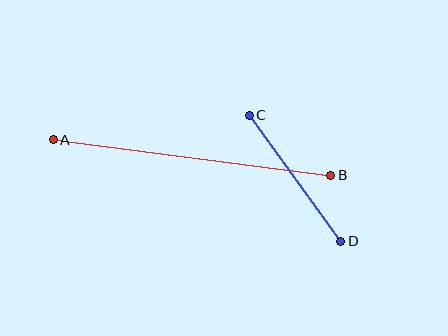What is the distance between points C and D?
The distance is approximately 156 pixels.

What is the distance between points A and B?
The distance is approximately 280 pixels.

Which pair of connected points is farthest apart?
Points A and B are farthest apart.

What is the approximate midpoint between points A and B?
The midpoint is at approximately (192, 158) pixels.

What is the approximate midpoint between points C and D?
The midpoint is at approximately (295, 178) pixels.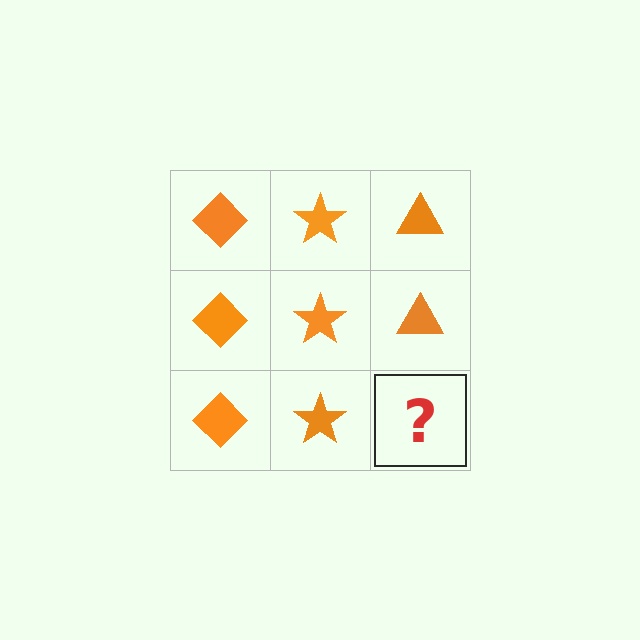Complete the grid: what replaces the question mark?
The question mark should be replaced with an orange triangle.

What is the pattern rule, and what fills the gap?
The rule is that each column has a consistent shape. The gap should be filled with an orange triangle.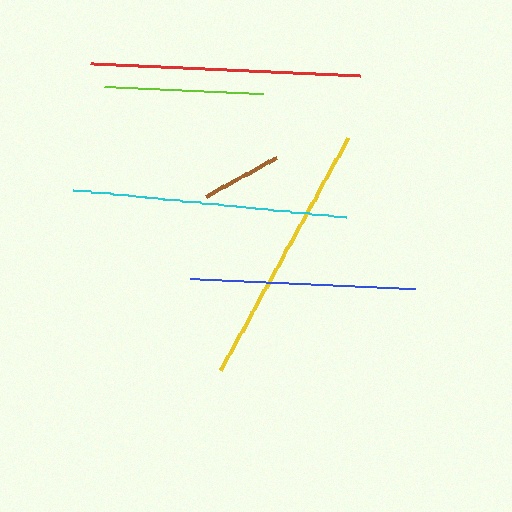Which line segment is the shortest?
The brown line is the shortest at approximately 80 pixels.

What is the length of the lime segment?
The lime segment is approximately 159 pixels long.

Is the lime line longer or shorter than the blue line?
The blue line is longer than the lime line.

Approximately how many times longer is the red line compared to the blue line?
The red line is approximately 1.2 times the length of the blue line.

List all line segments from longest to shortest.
From longest to shortest: cyan, red, yellow, blue, lime, brown.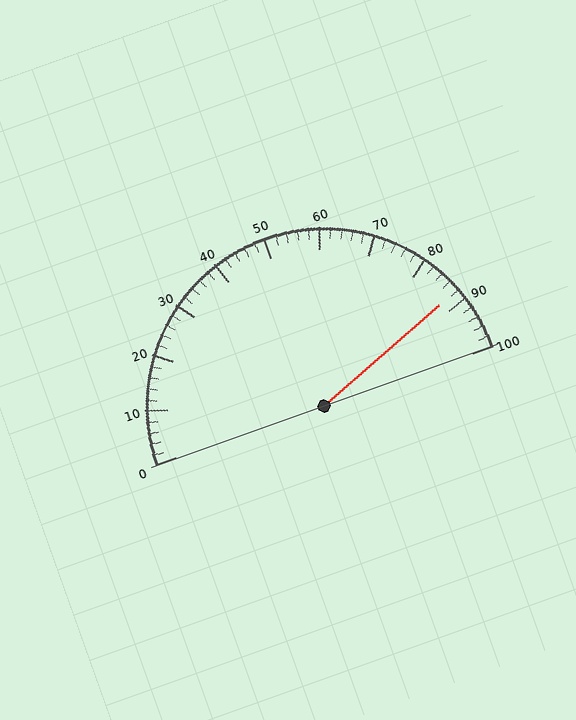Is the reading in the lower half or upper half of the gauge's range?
The reading is in the upper half of the range (0 to 100).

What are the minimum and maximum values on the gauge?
The gauge ranges from 0 to 100.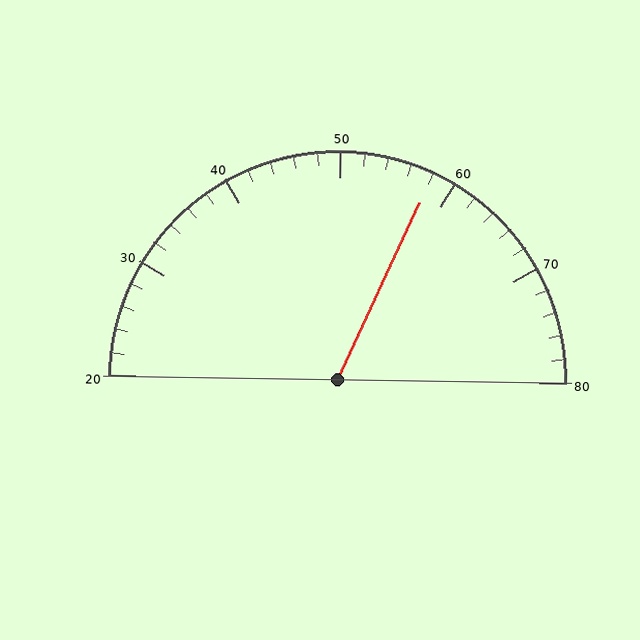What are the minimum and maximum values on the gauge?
The gauge ranges from 20 to 80.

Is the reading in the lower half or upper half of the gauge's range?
The reading is in the upper half of the range (20 to 80).